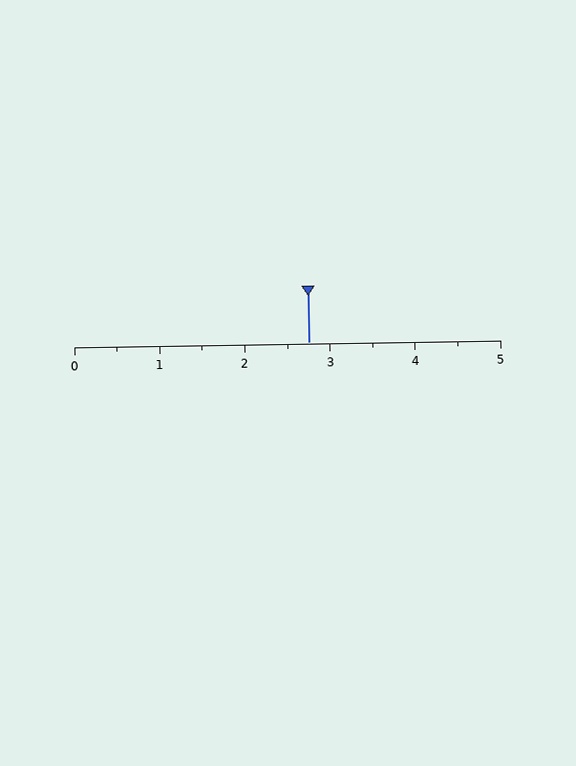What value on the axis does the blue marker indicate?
The marker indicates approximately 2.8.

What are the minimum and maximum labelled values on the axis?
The axis runs from 0 to 5.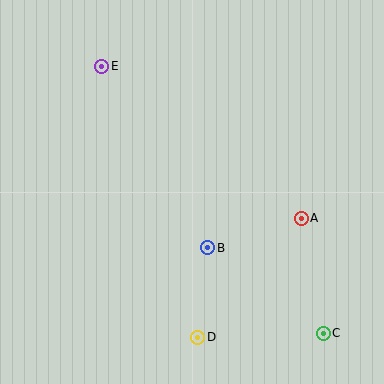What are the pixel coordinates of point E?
Point E is at (102, 66).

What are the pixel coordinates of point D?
Point D is at (198, 337).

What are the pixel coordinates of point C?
Point C is at (323, 333).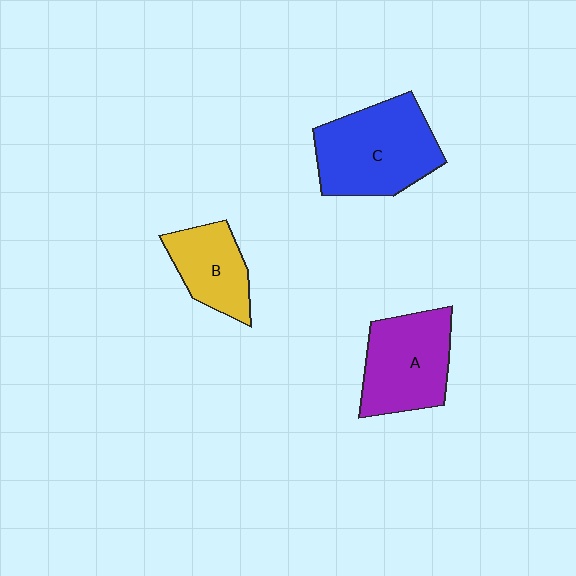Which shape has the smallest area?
Shape B (yellow).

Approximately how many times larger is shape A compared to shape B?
Approximately 1.4 times.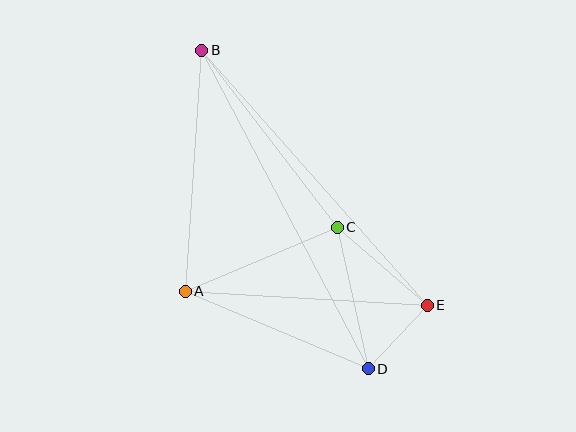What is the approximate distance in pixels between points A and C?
The distance between A and C is approximately 165 pixels.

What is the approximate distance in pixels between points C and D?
The distance between C and D is approximately 145 pixels.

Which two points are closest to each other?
Points D and E are closest to each other.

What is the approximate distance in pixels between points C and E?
The distance between C and E is approximately 119 pixels.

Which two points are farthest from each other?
Points B and D are farthest from each other.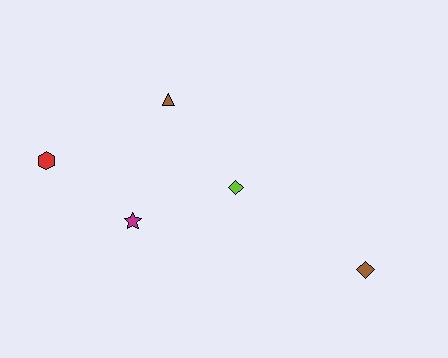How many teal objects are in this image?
There are no teal objects.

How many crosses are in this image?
There are no crosses.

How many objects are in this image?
There are 5 objects.